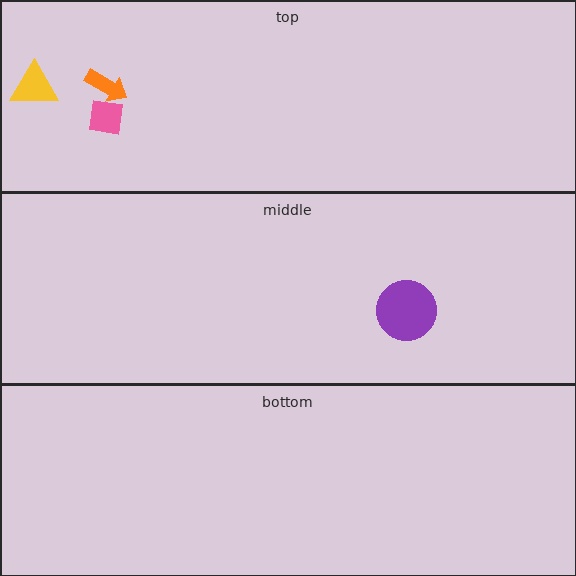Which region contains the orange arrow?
The top region.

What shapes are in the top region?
The pink square, the orange arrow, the yellow triangle.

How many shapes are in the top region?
3.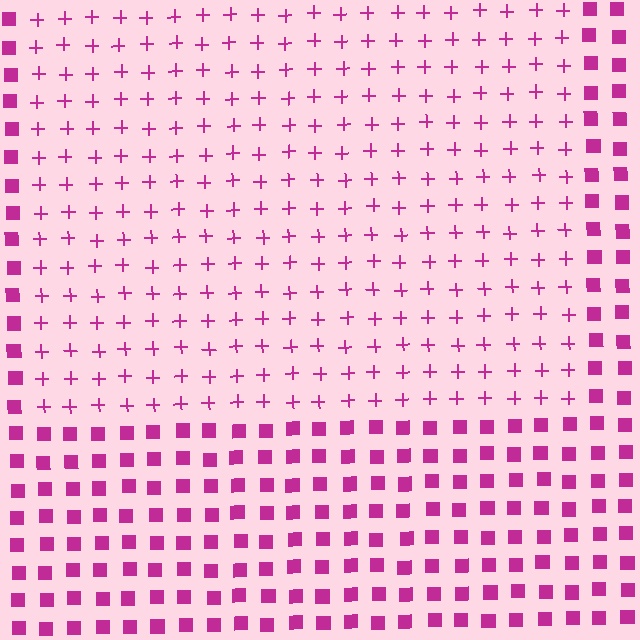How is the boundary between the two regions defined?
The boundary is defined by a change in element shape: plus signs inside vs. squares outside. All elements share the same color and spacing.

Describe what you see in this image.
The image is filled with small magenta elements arranged in a uniform grid. A rectangle-shaped region contains plus signs, while the surrounding area contains squares. The boundary is defined purely by the change in element shape.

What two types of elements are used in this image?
The image uses plus signs inside the rectangle region and squares outside it.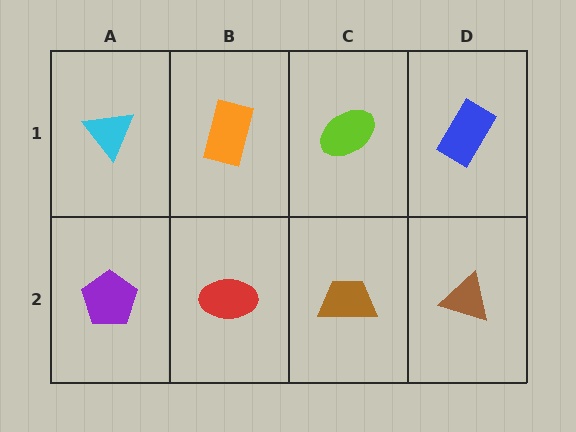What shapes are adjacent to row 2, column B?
An orange rectangle (row 1, column B), a purple pentagon (row 2, column A), a brown trapezoid (row 2, column C).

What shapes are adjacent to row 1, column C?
A brown trapezoid (row 2, column C), an orange rectangle (row 1, column B), a blue rectangle (row 1, column D).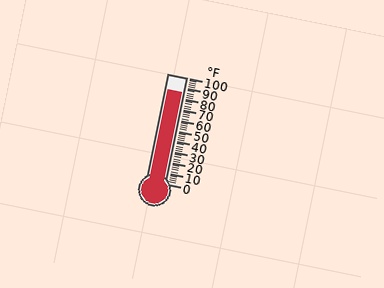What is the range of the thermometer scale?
The thermometer scale ranges from 0°F to 100°F.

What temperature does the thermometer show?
The thermometer shows approximately 86°F.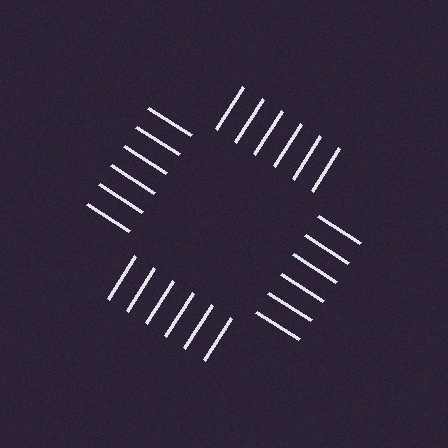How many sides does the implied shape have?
4 sides — the line-ends trace a square.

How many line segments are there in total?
24 — 6 along each of the 4 edges.